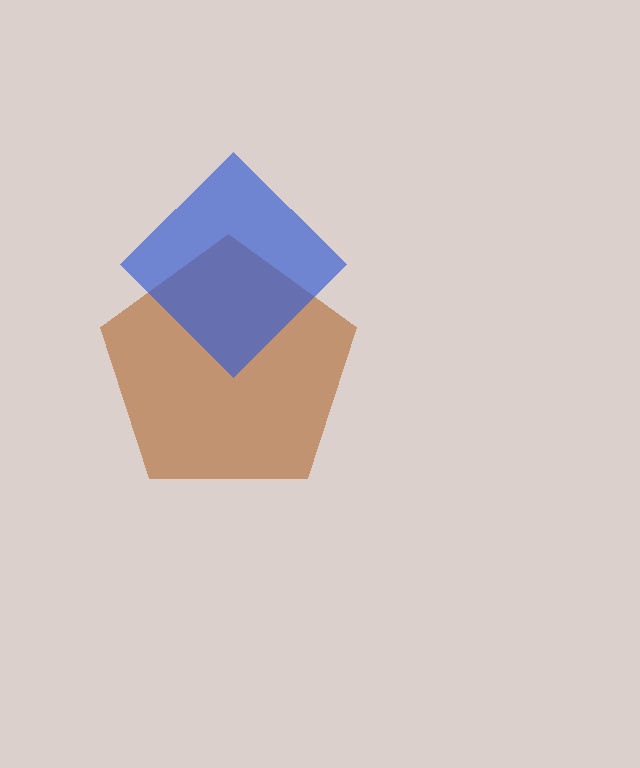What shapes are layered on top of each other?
The layered shapes are: a brown pentagon, a blue diamond.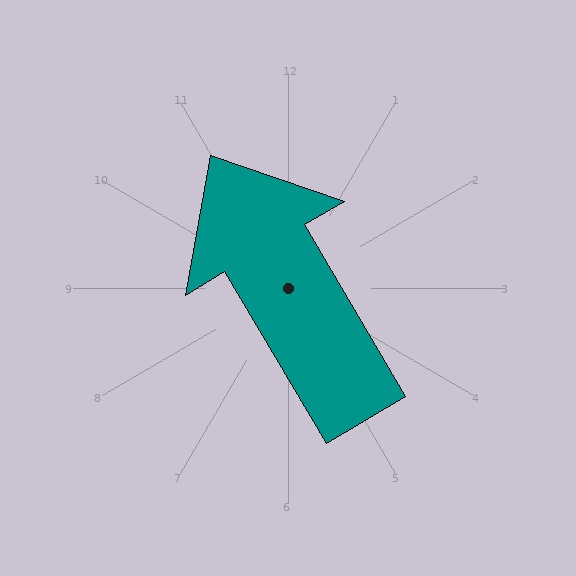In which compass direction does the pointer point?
Northwest.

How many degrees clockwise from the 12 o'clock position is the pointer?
Approximately 330 degrees.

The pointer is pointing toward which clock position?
Roughly 11 o'clock.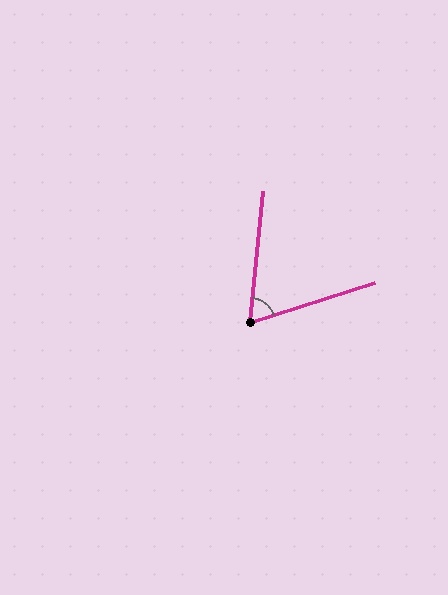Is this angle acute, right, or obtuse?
It is acute.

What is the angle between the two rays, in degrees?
Approximately 67 degrees.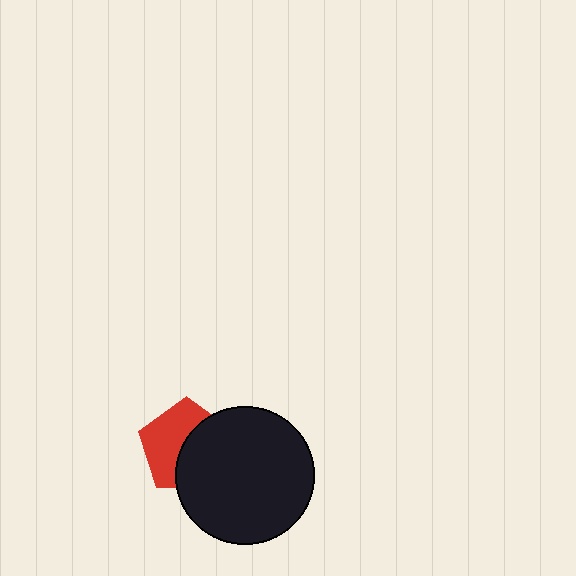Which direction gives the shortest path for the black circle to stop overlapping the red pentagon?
Moving right gives the shortest separation.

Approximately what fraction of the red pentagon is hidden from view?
Roughly 49% of the red pentagon is hidden behind the black circle.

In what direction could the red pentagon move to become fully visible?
The red pentagon could move left. That would shift it out from behind the black circle entirely.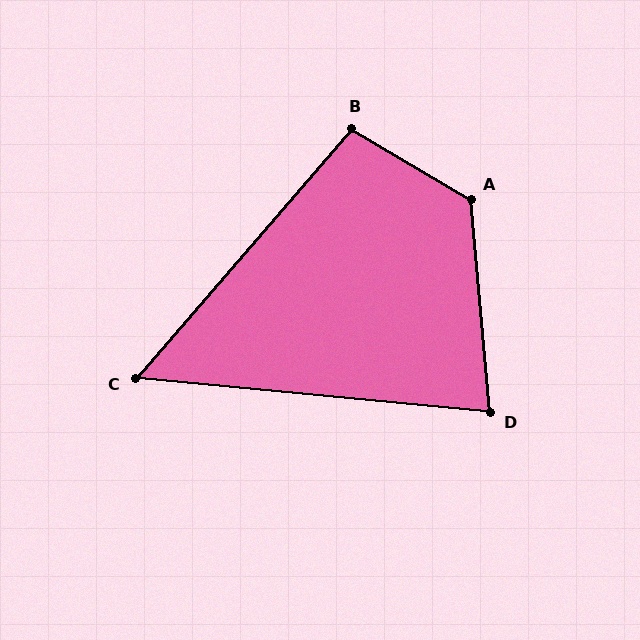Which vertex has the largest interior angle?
A, at approximately 125 degrees.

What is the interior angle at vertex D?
Approximately 79 degrees (acute).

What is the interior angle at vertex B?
Approximately 101 degrees (obtuse).